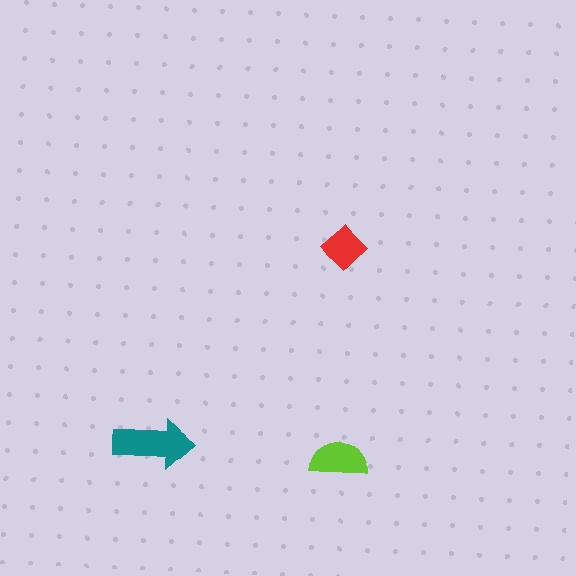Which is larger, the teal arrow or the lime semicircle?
The teal arrow.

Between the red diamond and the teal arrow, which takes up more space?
The teal arrow.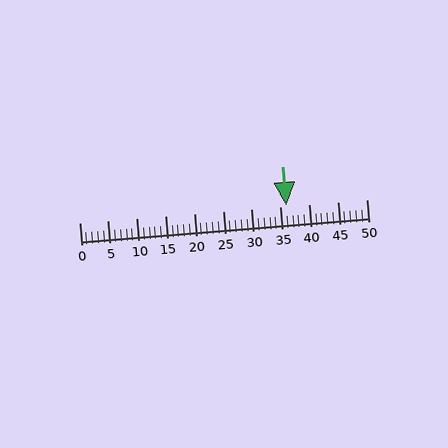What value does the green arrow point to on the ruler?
The green arrow points to approximately 36.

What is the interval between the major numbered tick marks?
The major tick marks are spaced 5 units apart.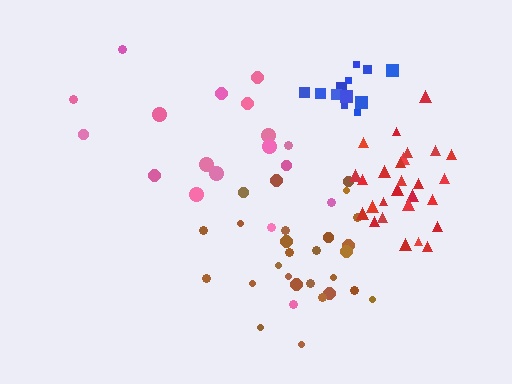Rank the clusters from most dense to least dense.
blue, red, brown, pink.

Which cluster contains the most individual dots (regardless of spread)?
Brown (27).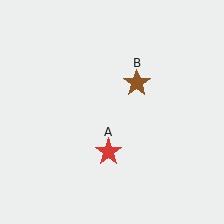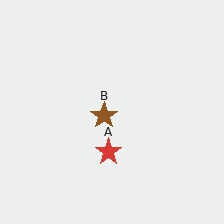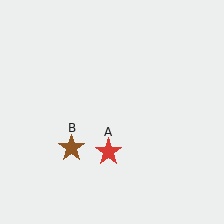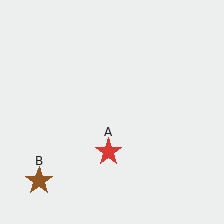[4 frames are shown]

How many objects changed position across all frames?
1 object changed position: brown star (object B).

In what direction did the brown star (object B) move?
The brown star (object B) moved down and to the left.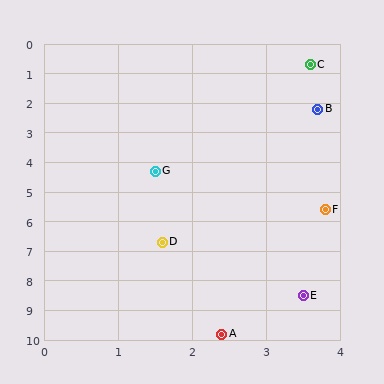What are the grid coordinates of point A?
Point A is at approximately (2.4, 9.8).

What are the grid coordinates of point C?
Point C is at approximately (3.6, 0.7).